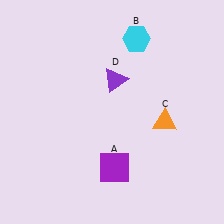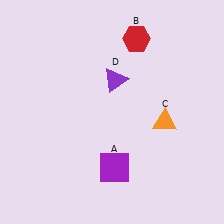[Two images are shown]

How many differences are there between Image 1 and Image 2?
There is 1 difference between the two images.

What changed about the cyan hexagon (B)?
In Image 1, B is cyan. In Image 2, it changed to red.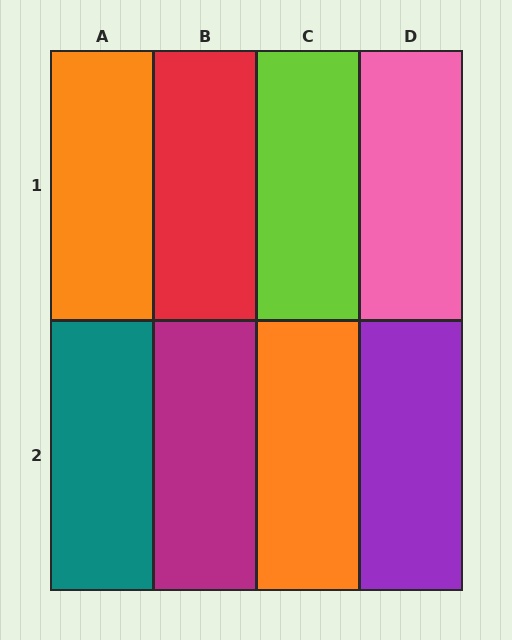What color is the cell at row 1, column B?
Red.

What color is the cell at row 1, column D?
Pink.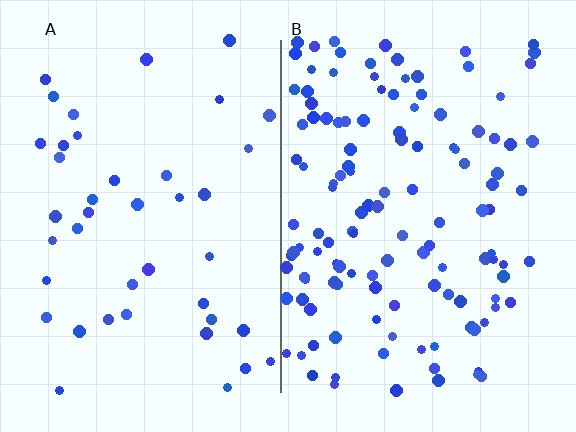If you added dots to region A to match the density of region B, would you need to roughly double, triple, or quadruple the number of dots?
Approximately triple.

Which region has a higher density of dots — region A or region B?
B (the right).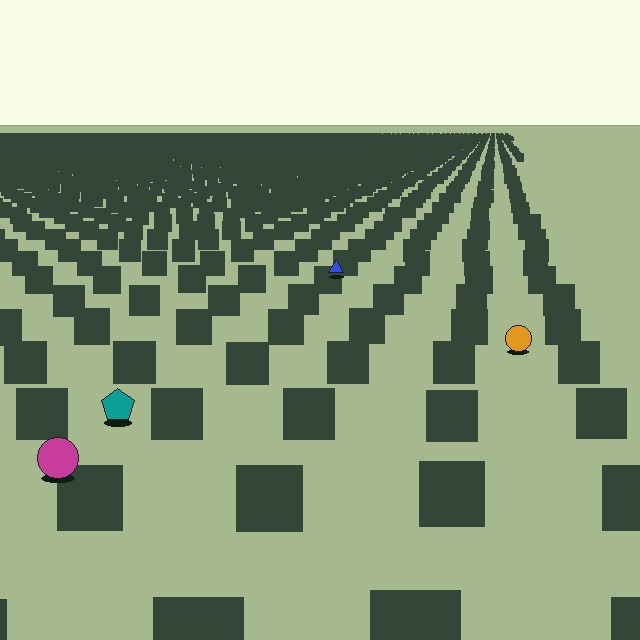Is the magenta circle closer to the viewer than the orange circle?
Yes. The magenta circle is closer — you can tell from the texture gradient: the ground texture is coarser near it.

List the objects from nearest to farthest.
From nearest to farthest: the magenta circle, the teal pentagon, the orange circle, the blue triangle.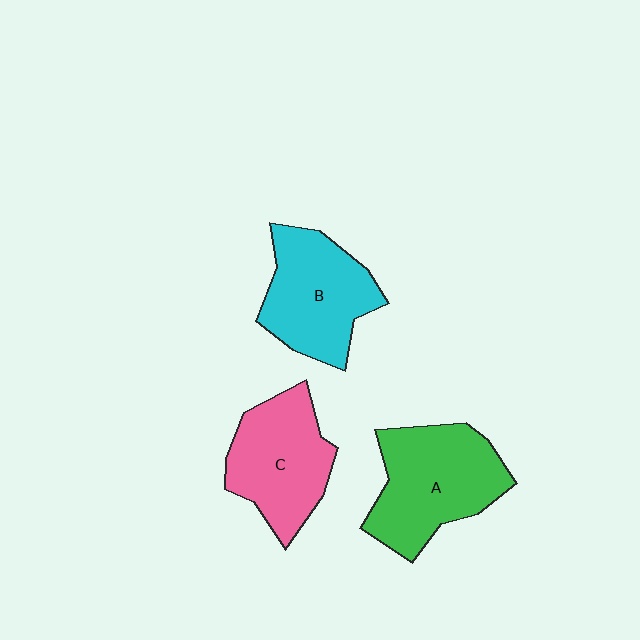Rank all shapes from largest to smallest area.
From largest to smallest: A (green), B (cyan), C (pink).